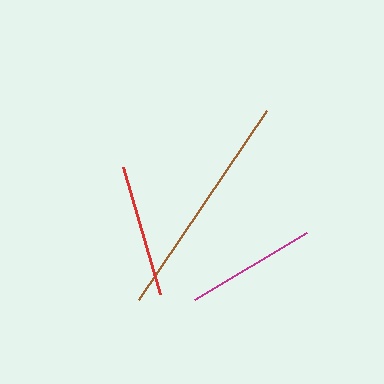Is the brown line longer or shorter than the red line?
The brown line is longer than the red line.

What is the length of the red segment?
The red segment is approximately 132 pixels long.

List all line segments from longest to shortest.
From longest to shortest: brown, red, magenta.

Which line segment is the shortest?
The magenta line is the shortest at approximately 131 pixels.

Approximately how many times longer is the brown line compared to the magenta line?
The brown line is approximately 1.7 times the length of the magenta line.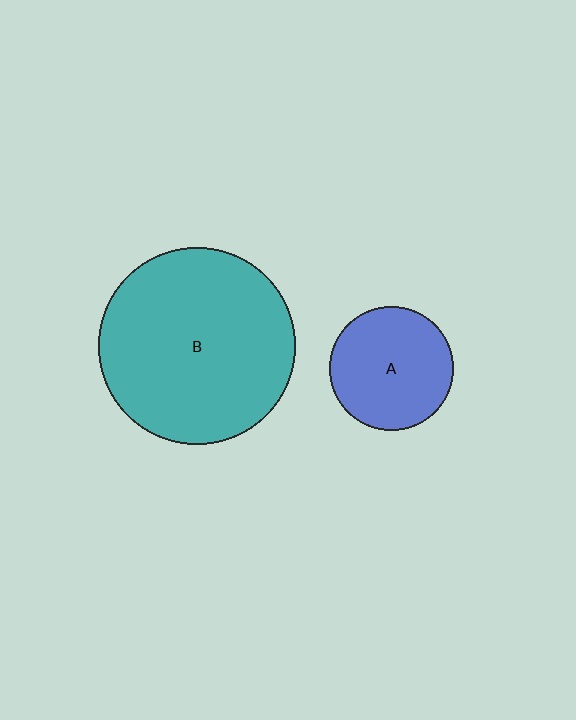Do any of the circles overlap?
No, none of the circles overlap.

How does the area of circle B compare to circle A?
Approximately 2.5 times.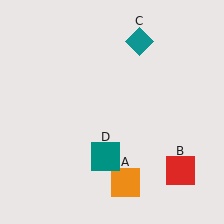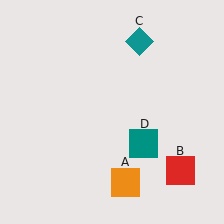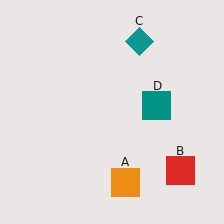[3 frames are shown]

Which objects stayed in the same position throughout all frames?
Orange square (object A) and red square (object B) and teal diamond (object C) remained stationary.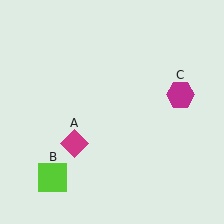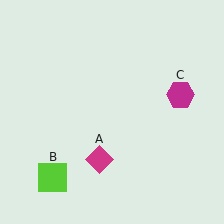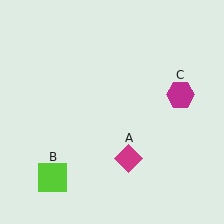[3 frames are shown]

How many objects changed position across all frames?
1 object changed position: magenta diamond (object A).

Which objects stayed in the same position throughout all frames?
Lime square (object B) and magenta hexagon (object C) remained stationary.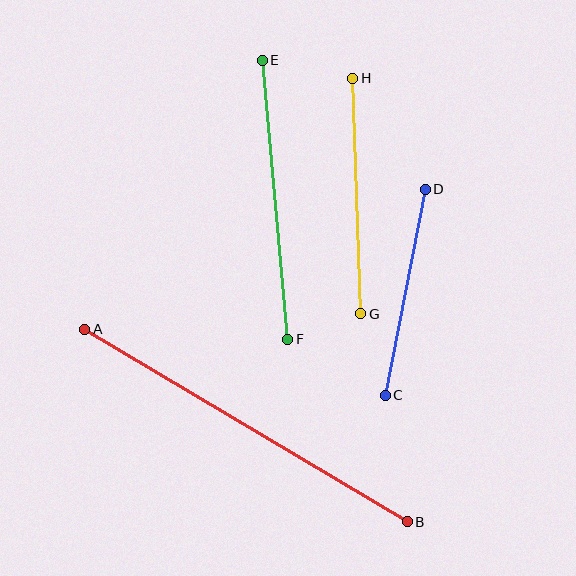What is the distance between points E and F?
The distance is approximately 280 pixels.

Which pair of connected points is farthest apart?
Points A and B are farthest apart.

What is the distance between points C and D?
The distance is approximately 210 pixels.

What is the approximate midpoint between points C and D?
The midpoint is at approximately (405, 292) pixels.